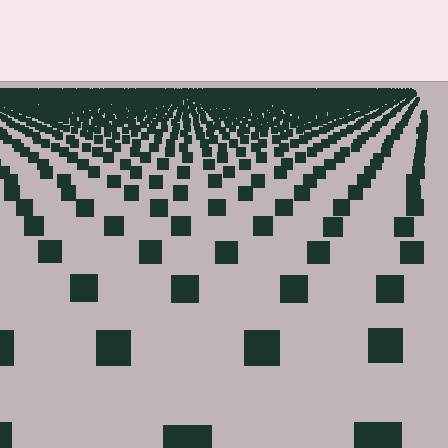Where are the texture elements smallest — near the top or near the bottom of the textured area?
Near the top.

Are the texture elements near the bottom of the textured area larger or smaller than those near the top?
Larger. Near the bottom, elements are closer to the viewer and appear at a bigger on-screen size.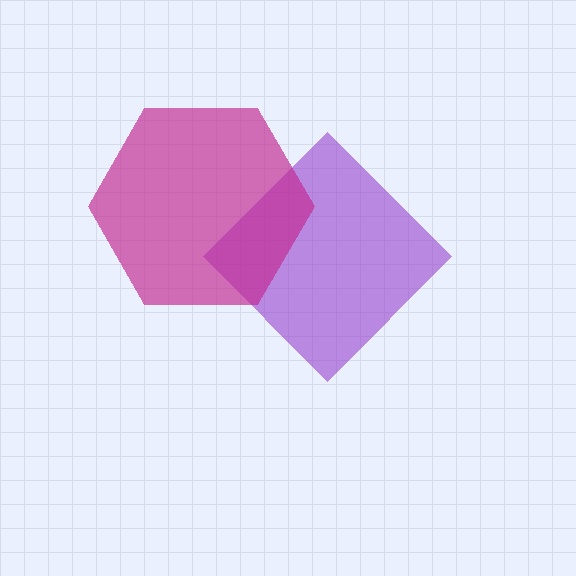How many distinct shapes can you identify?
There are 2 distinct shapes: a purple diamond, a magenta hexagon.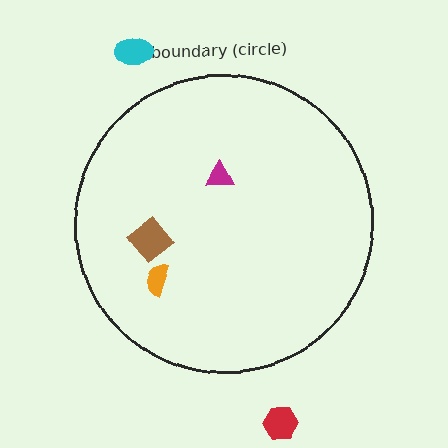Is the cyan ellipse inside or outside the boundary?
Outside.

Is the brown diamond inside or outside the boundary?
Inside.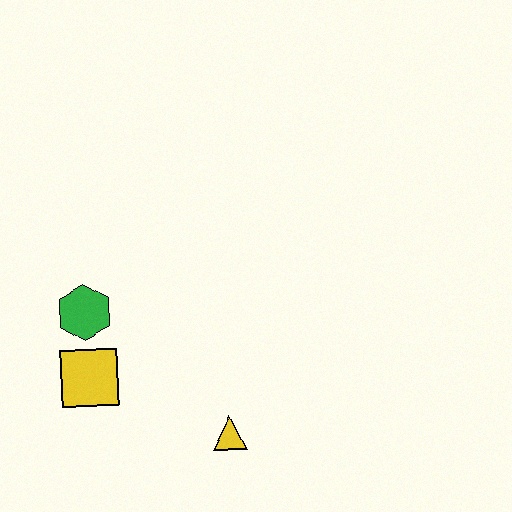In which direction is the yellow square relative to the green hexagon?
The yellow square is below the green hexagon.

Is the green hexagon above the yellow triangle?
Yes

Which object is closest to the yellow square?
The green hexagon is closest to the yellow square.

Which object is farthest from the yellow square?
The yellow triangle is farthest from the yellow square.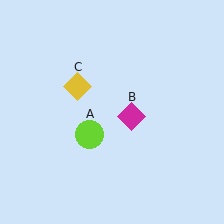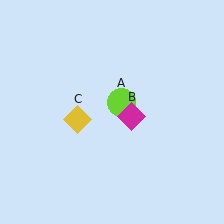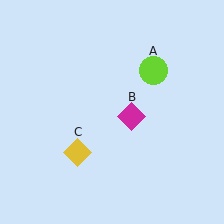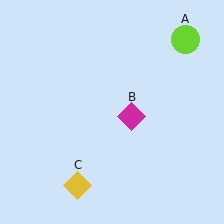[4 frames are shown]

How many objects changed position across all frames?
2 objects changed position: lime circle (object A), yellow diamond (object C).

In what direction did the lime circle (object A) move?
The lime circle (object A) moved up and to the right.